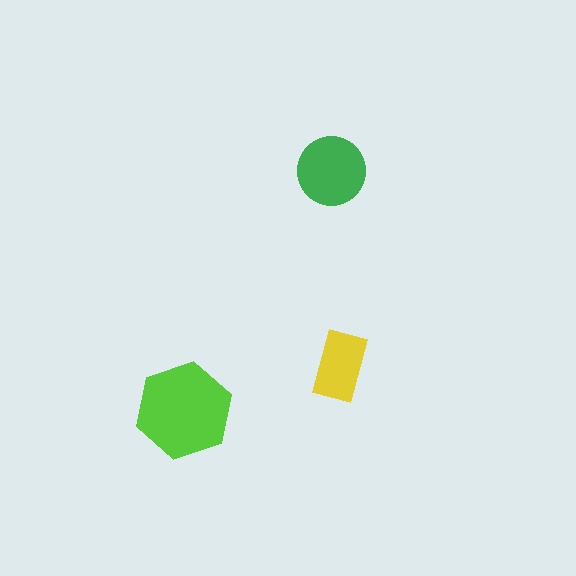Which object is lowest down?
The lime hexagon is bottommost.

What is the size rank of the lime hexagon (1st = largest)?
1st.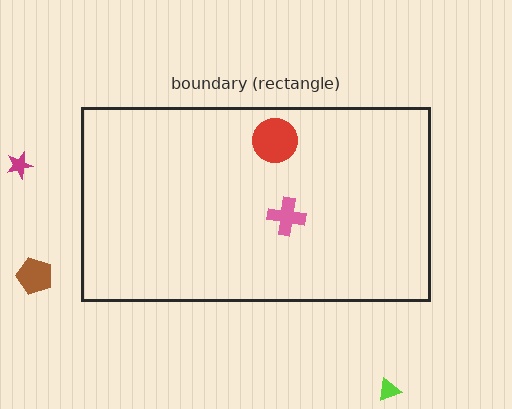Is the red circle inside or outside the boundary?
Inside.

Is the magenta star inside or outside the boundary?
Outside.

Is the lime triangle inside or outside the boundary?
Outside.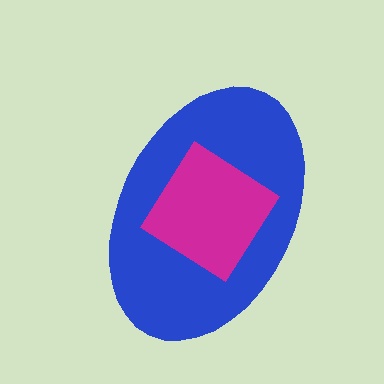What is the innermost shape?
The magenta diamond.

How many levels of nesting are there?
2.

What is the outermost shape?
The blue ellipse.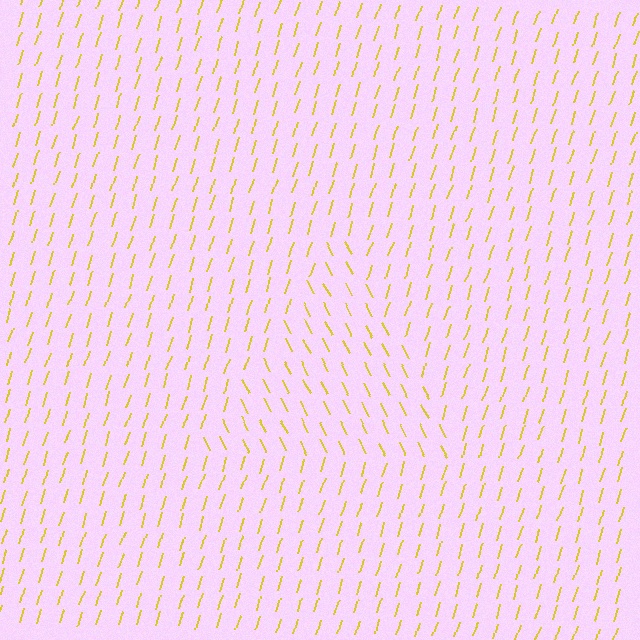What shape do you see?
I see a triangle.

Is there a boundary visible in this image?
Yes, there is a texture boundary formed by a change in line orientation.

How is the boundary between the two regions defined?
The boundary is defined purely by a change in line orientation (approximately 45 degrees difference). All lines are the same color and thickness.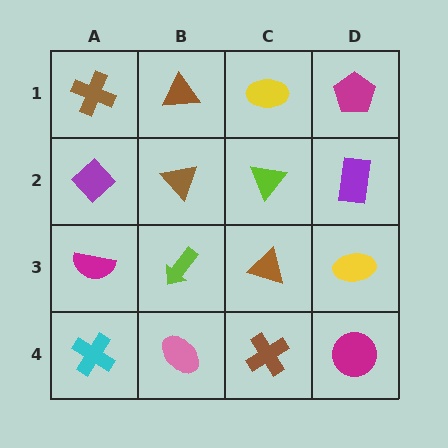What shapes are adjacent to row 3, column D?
A purple rectangle (row 2, column D), a magenta circle (row 4, column D), a brown triangle (row 3, column C).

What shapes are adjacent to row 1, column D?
A purple rectangle (row 2, column D), a yellow ellipse (row 1, column C).